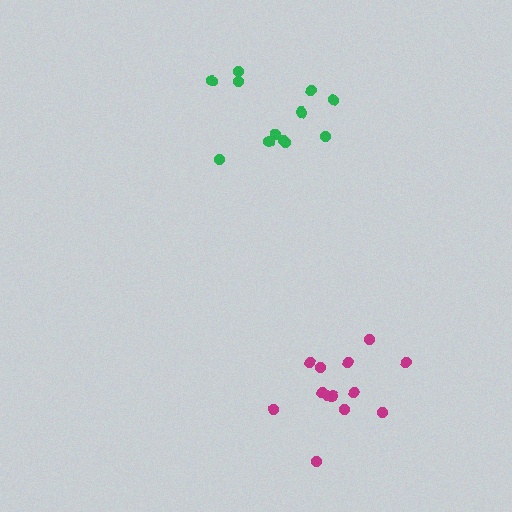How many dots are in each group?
Group 1: 12 dots, Group 2: 13 dots (25 total).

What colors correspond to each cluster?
The clusters are colored: green, magenta.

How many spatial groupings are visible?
There are 2 spatial groupings.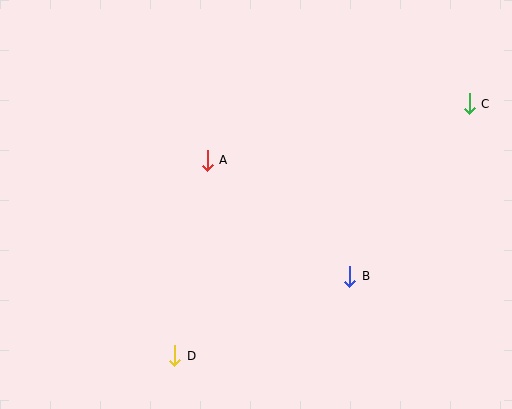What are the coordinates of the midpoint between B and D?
The midpoint between B and D is at (262, 316).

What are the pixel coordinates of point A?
Point A is at (207, 160).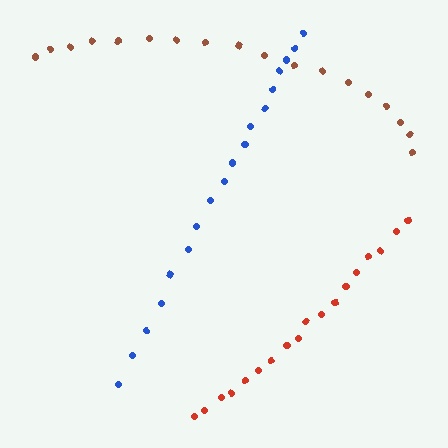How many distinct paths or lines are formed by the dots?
There are 3 distinct paths.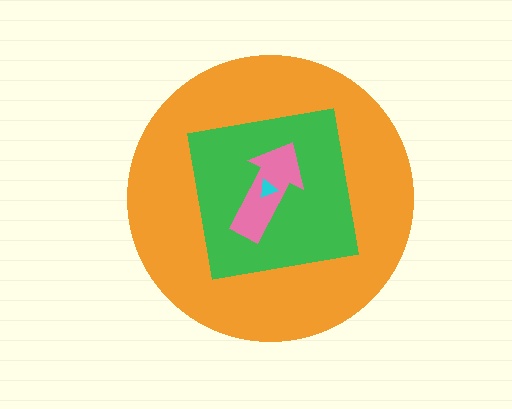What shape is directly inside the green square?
The pink arrow.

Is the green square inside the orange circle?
Yes.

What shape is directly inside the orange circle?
The green square.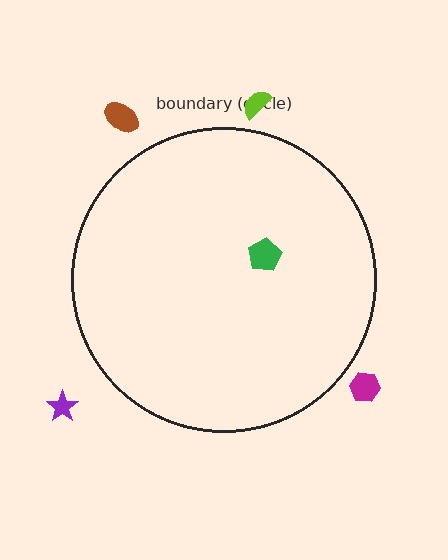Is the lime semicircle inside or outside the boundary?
Outside.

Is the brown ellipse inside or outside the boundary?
Outside.